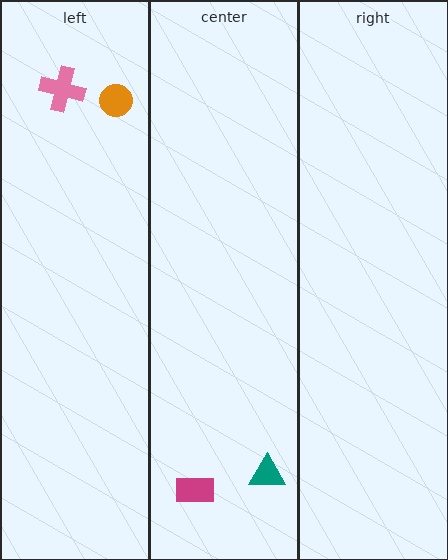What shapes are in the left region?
The orange circle, the pink cross.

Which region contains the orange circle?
The left region.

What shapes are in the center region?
The teal triangle, the magenta rectangle.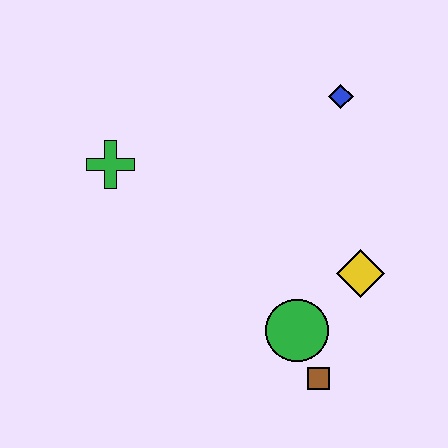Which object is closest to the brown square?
The green circle is closest to the brown square.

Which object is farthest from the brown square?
The green cross is farthest from the brown square.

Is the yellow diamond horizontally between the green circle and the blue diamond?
No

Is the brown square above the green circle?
No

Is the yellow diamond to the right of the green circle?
Yes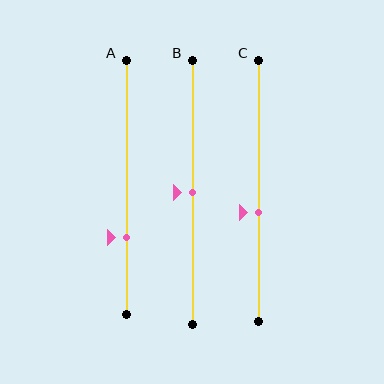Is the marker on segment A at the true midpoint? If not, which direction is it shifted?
No, the marker on segment A is shifted downward by about 20% of the segment length.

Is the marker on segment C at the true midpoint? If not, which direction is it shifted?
No, the marker on segment C is shifted downward by about 8% of the segment length.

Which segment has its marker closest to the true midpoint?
Segment B has its marker closest to the true midpoint.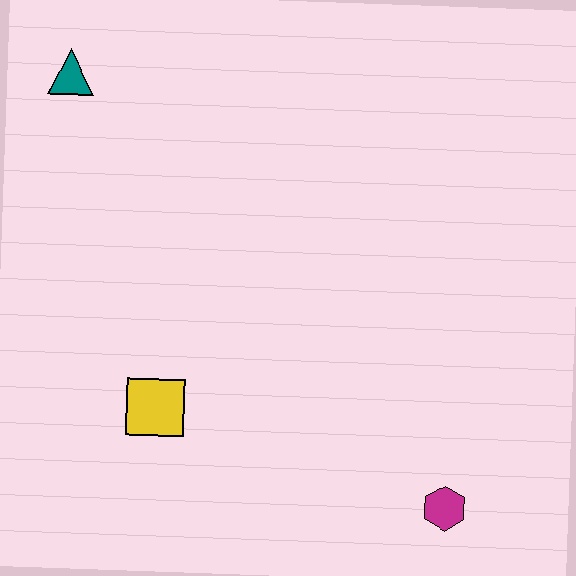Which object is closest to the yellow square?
The magenta hexagon is closest to the yellow square.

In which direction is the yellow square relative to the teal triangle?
The yellow square is below the teal triangle.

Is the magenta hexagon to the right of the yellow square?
Yes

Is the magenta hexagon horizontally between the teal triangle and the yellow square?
No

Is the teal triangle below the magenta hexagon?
No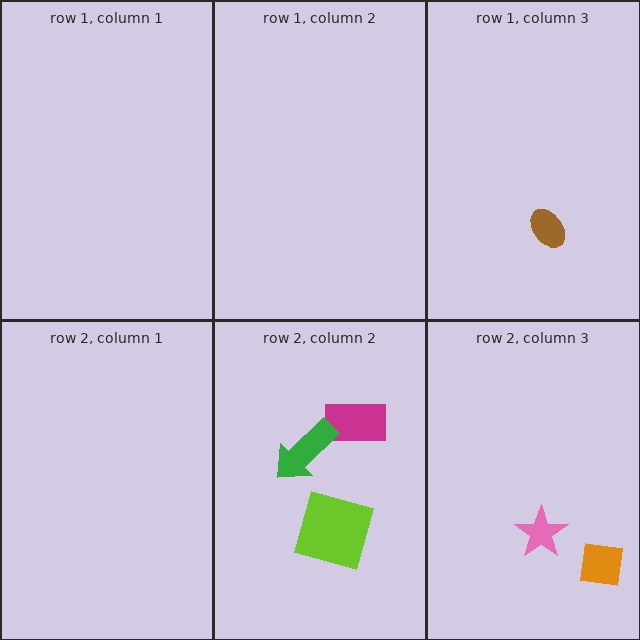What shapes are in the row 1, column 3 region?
The brown ellipse.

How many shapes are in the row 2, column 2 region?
3.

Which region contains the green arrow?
The row 2, column 2 region.